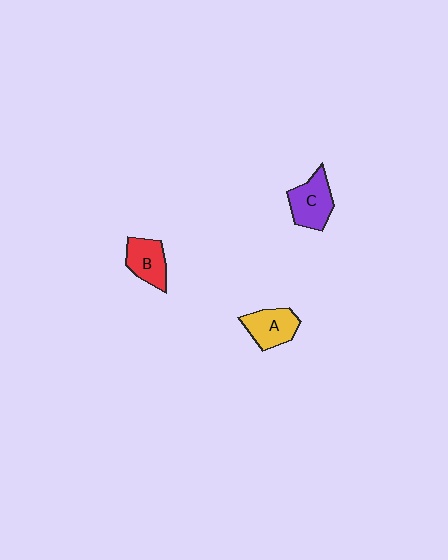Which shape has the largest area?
Shape C (purple).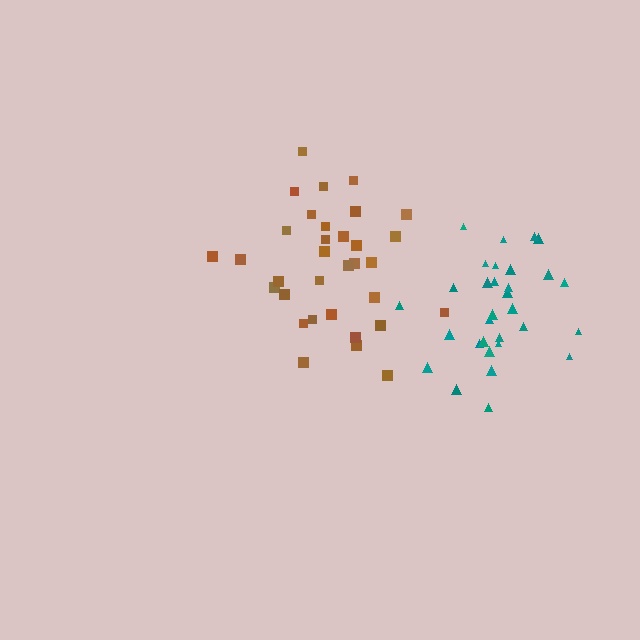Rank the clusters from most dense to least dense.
teal, brown.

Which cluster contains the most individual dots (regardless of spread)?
Brown (33).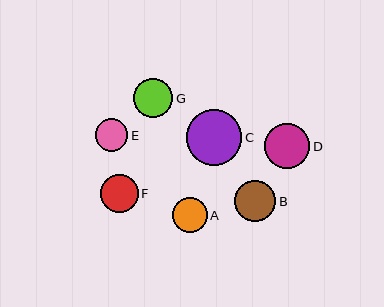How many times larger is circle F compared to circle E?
Circle F is approximately 1.2 times the size of circle E.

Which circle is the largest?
Circle C is the largest with a size of approximately 56 pixels.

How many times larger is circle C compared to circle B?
Circle C is approximately 1.4 times the size of circle B.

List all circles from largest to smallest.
From largest to smallest: C, D, B, G, F, A, E.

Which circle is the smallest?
Circle E is the smallest with a size of approximately 33 pixels.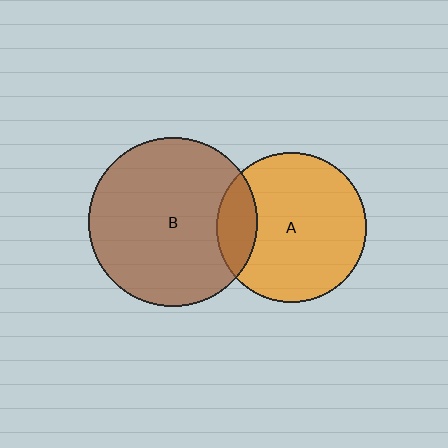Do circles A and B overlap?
Yes.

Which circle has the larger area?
Circle B (brown).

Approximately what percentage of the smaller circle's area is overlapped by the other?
Approximately 15%.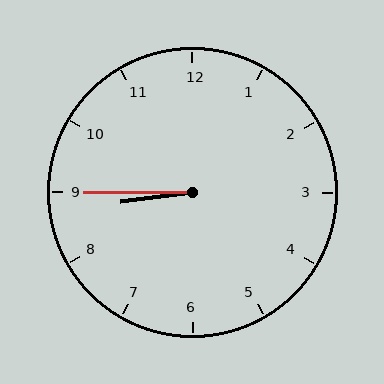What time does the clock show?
8:45.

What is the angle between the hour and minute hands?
Approximately 8 degrees.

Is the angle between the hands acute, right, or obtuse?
It is acute.